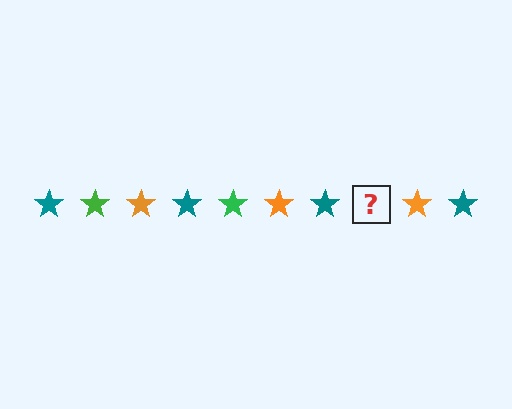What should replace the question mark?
The question mark should be replaced with a green star.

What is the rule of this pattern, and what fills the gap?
The rule is that the pattern cycles through teal, green, orange stars. The gap should be filled with a green star.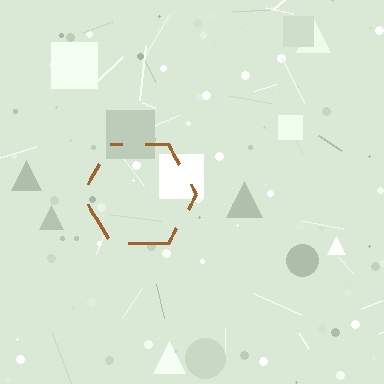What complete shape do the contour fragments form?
The contour fragments form a hexagon.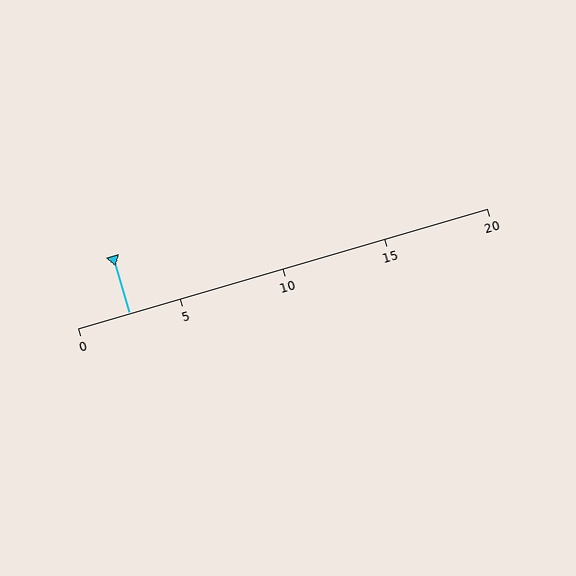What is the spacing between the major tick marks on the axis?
The major ticks are spaced 5 apart.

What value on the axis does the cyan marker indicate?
The marker indicates approximately 2.5.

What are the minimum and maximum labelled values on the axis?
The axis runs from 0 to 20.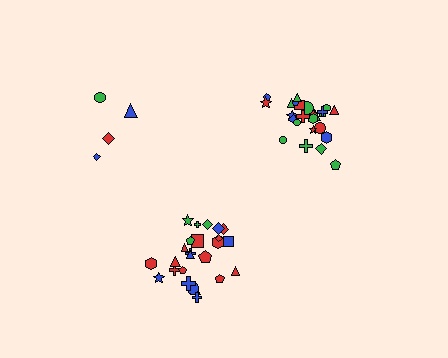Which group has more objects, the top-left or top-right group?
The top-right group.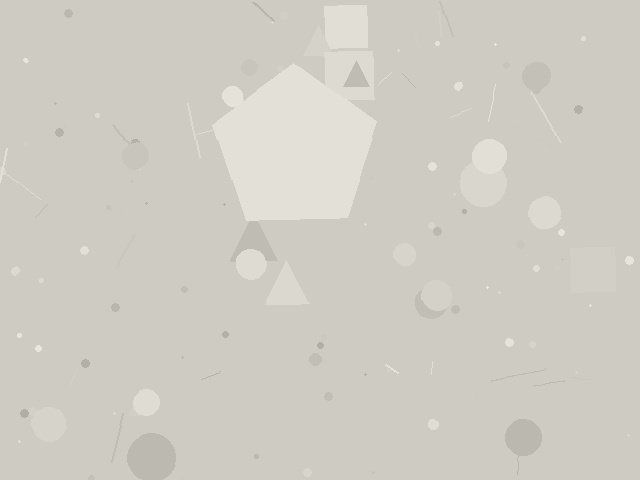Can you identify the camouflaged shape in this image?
The camouflaged shape is a pentagon.